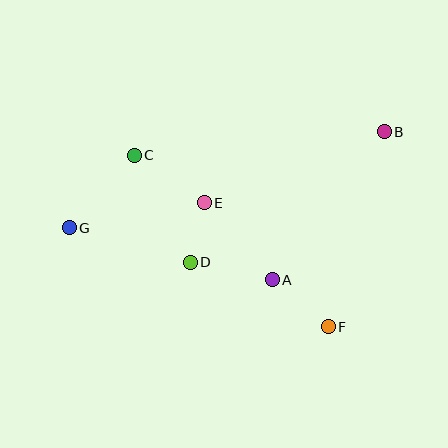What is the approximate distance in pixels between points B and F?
The distance between B and F is approximately 203 pixels.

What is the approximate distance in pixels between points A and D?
The distance between A and D is approximately 83 pixels.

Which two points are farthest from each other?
Points B and G are farthest from each other.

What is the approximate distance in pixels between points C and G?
The distance between C and G is approximately 97 pixels.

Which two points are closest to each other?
Points D and E are closest to each other.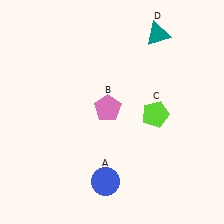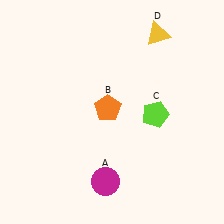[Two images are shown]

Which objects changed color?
A changed from blue to magenta. B changed from pink to orange. D changed from teal to yellow.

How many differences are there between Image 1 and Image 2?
There are 3 differences between the two images.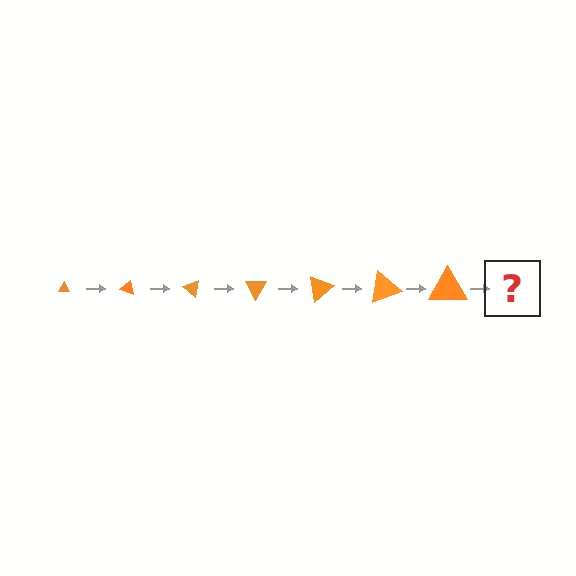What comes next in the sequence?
The next element should be a triangle, larger than the previous one and rotated 140 degrees from the start.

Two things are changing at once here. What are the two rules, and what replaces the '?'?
The two rules are that the triangle grows larger each step and it rotates 20 degrees each step. The '?' should be a triangle, larger than the previous one and rotated 140 degrees from the start.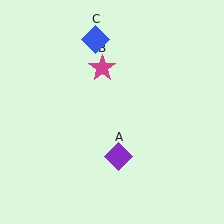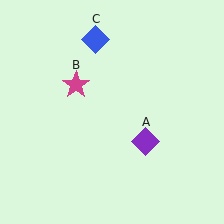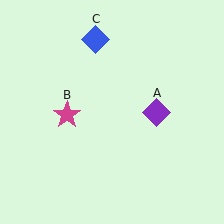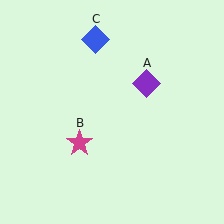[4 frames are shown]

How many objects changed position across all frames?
2 objects changed position: purple diamond (object A), magenta star (object B).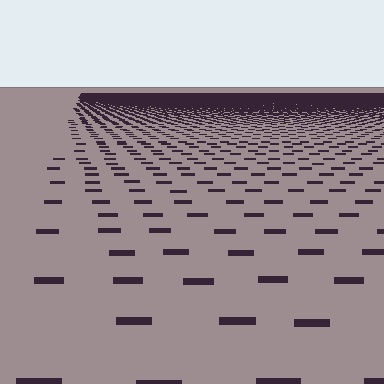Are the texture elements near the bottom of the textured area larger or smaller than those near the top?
Larger. Near the bottom, elements are closer to the viewer and appear at a bigger on-screen size.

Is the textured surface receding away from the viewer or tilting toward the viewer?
The surface is receding away from the viewer. Texture elements get smaller and denser toward the top.